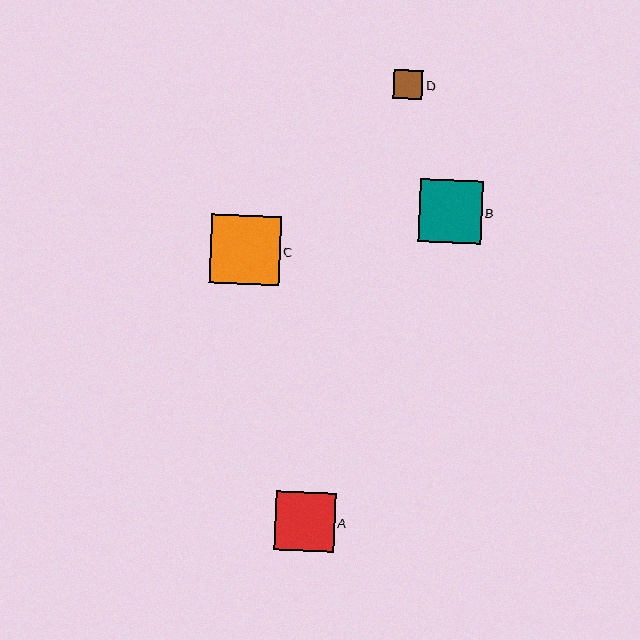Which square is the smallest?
Square D is the smallest with a size of approximately 29 pixels.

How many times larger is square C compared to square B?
Square C is approximately 1.1 times the size of square B.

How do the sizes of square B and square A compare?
Square B and square A are approximately the same size.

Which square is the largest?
Square C is the largest with a size of approximately 69 pixels.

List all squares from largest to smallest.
From largest to smallest: C, B, A, D.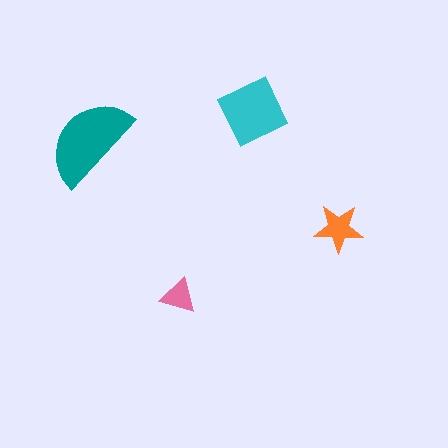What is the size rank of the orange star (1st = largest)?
3rd.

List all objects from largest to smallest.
The teal semicircle, the cyan diamond, the orange star, the pink triangle.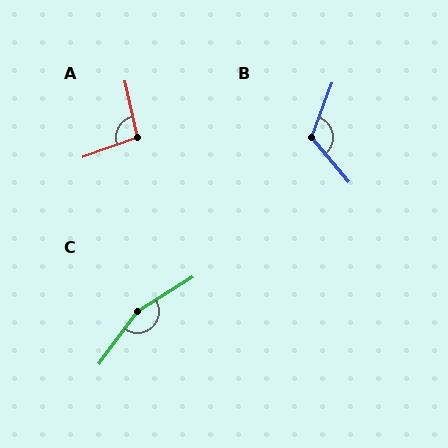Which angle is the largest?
C, at approximately 158 degrees.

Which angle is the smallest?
A, at approximately 97 degrees.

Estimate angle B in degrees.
Approximately 119 degrees.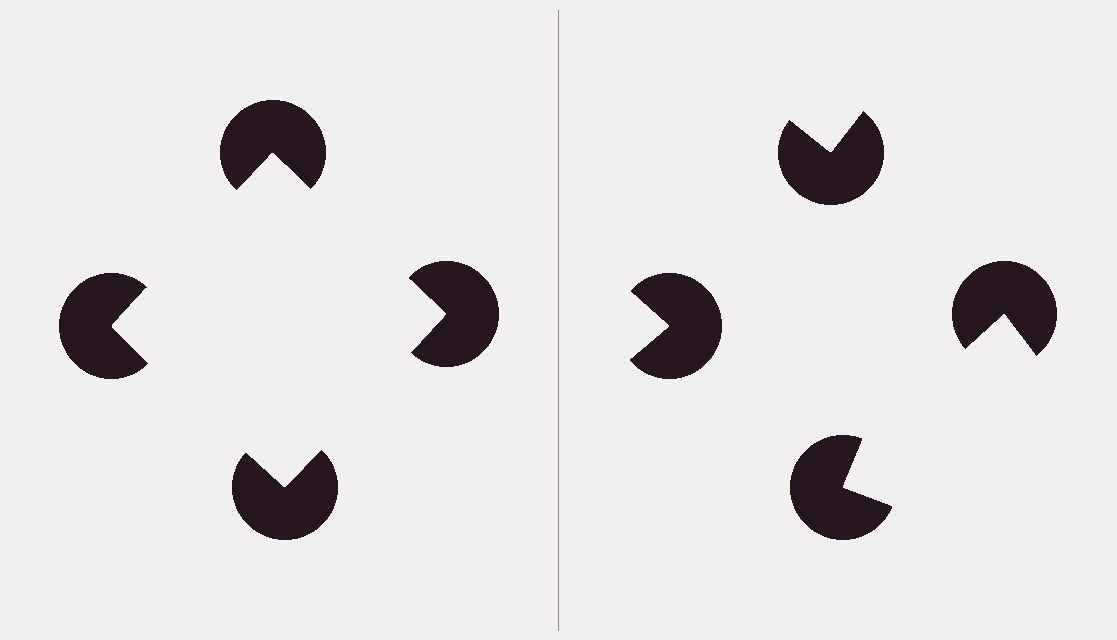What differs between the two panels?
The pac-man discs are positioned identically on both sides; only the wedge orientations differ. On the left they align to a square; on the right they are misaligned.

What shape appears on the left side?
An illusory square.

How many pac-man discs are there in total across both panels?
8 — 4 on each side.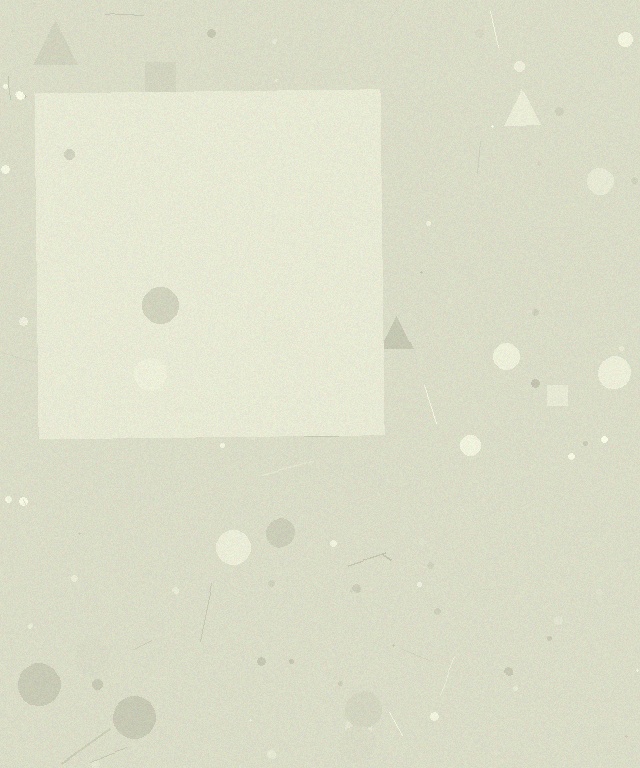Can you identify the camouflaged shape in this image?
The camouflaged shape is a square.